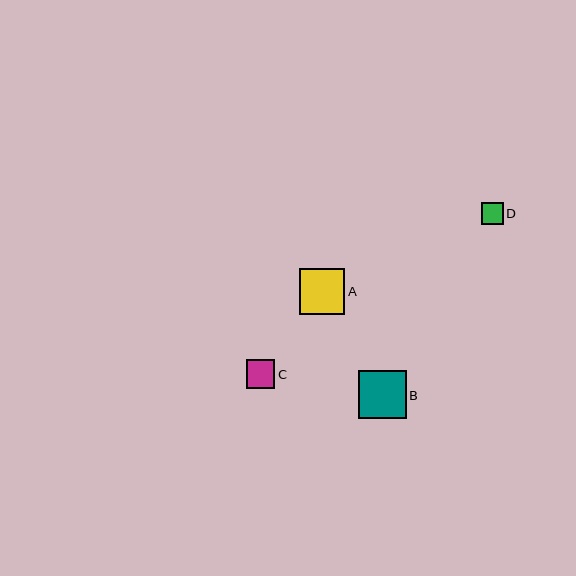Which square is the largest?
Square B is the largest with a size of approximately 47 pixels.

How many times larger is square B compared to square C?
Square B is approximately 1.7 times the size of square C.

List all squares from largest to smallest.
From largest to smallest: B, A, C, D.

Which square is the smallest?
Square D is the smallest with a size of approximately 22 pixels.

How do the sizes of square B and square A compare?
Square B and square A are approximately the same size.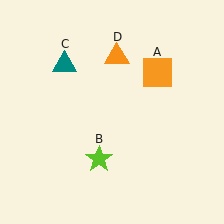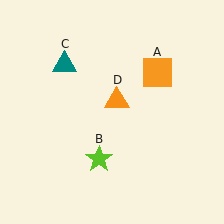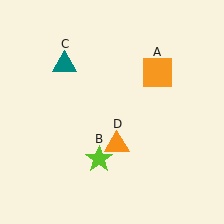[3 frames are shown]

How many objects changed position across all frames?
1 object changed position: orange triangle (object D).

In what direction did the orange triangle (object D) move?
The orange triangle (object D) moved down.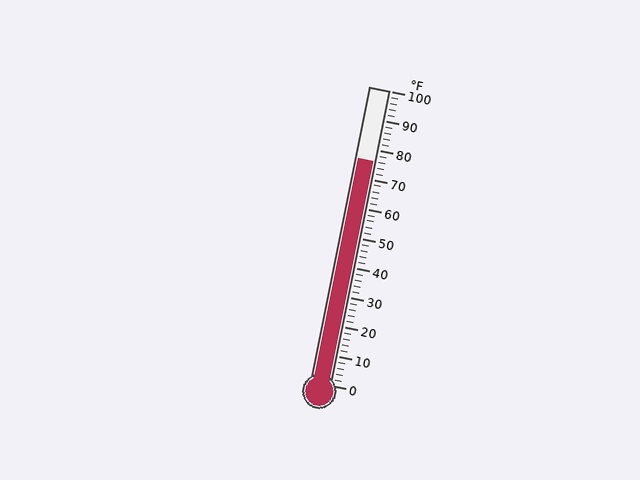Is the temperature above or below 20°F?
The temperature is above 20°F.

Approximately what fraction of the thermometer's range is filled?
The thermometer is filled to approximately 75% of its range.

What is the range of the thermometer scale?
The thermometer scale ranges from 0°F to 100°F.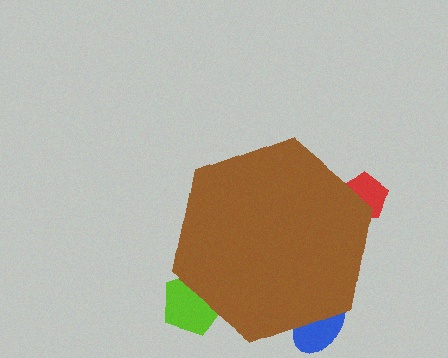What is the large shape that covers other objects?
A brown hexagon.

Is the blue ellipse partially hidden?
Yes, the blue ellipse is partially hidden behind the brown hexagon.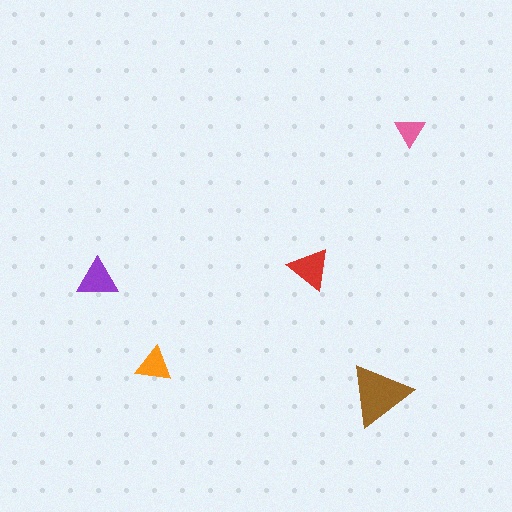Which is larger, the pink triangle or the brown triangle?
The brown one.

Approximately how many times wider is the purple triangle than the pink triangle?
About 1.5 times wider.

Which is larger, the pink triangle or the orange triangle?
The orange one.